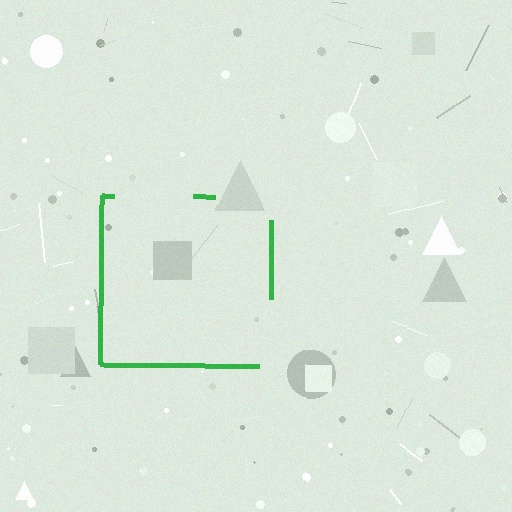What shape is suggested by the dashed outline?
The dashed outline suggests a square.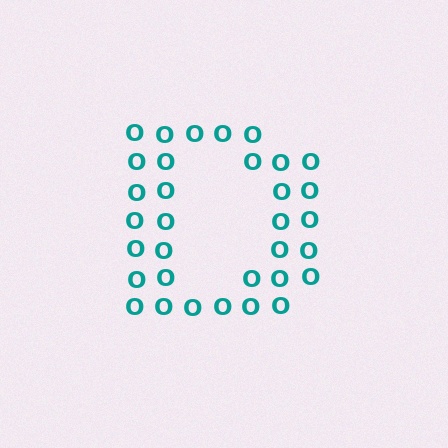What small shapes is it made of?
It is made of small letter O's.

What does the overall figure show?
The overall figure shows the letter D.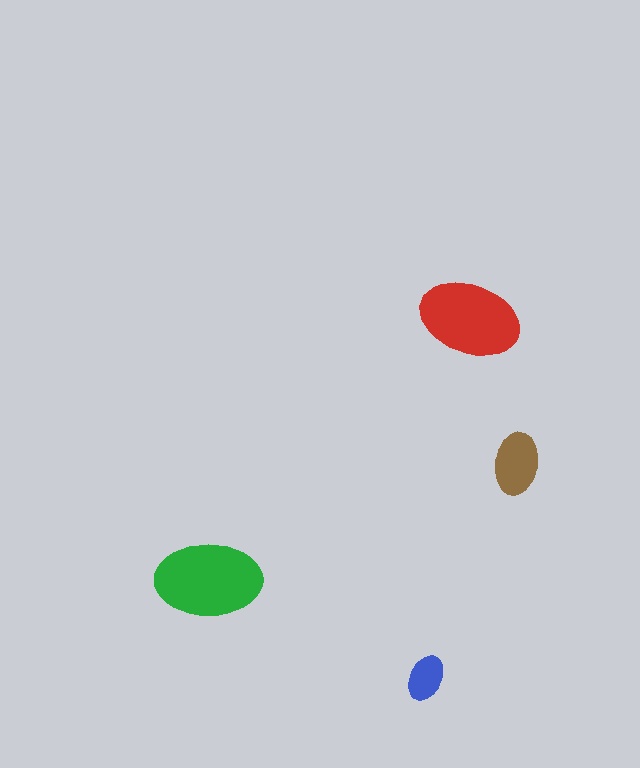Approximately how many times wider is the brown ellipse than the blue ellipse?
About 1.5 times wider.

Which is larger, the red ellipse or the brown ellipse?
The red one.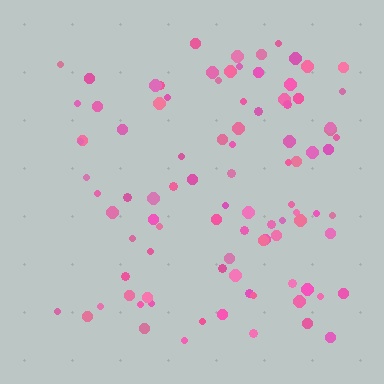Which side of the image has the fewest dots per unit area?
The left.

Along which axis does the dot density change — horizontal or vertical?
Horizontal.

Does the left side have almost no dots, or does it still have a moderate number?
Still a moderate number, just noticeably fewer than the right.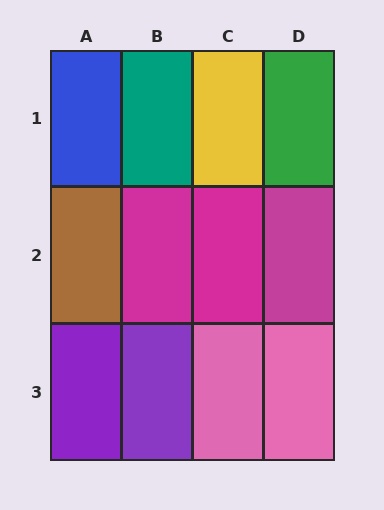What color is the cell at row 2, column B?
Magenta.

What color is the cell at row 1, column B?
Teal.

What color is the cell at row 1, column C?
Yellow.